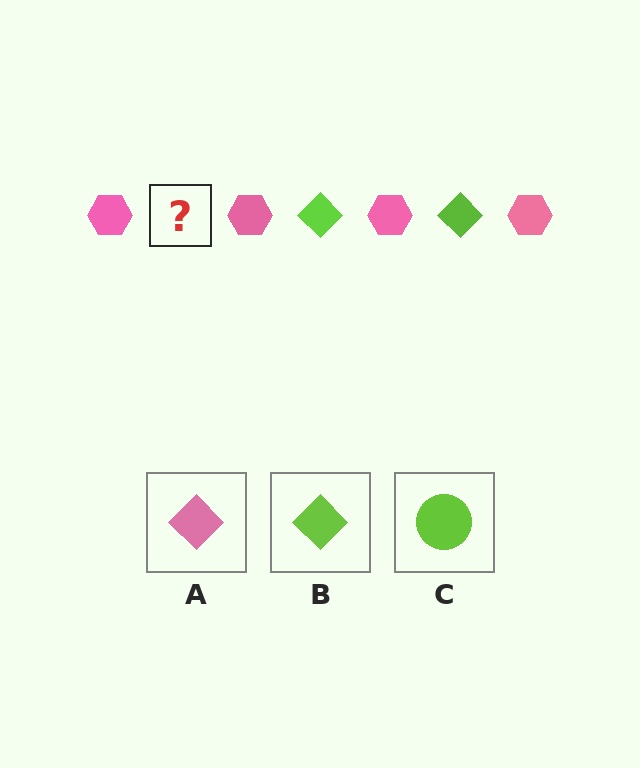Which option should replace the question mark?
Option B.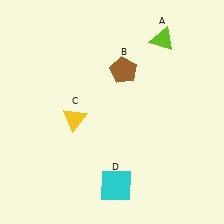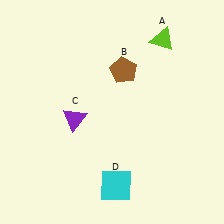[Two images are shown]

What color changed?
The triangle (C) changed from yellow in Image 1 to purple in Image 2.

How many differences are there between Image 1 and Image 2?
There is 1 difference between the two images.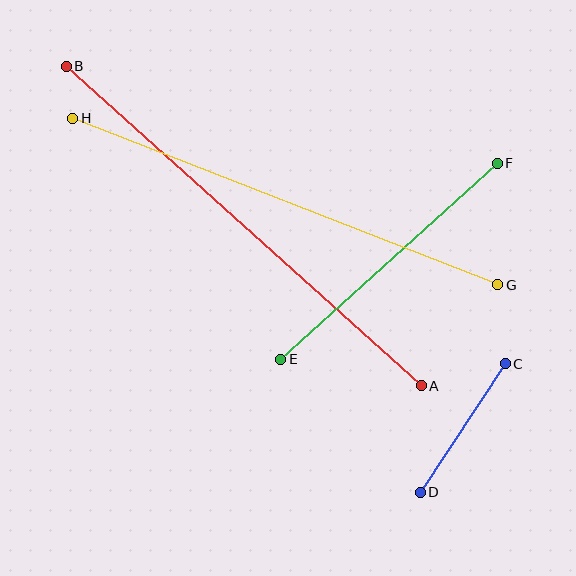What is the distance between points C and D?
The distance is approximately 154 pixels.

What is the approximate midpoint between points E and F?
The midpoint is at approximately (389, 261) pixels.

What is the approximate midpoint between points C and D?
The midpoint is at approximately (463, 428) pixels.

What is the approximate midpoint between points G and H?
The midpoint is at approximately (285, 201) pixels.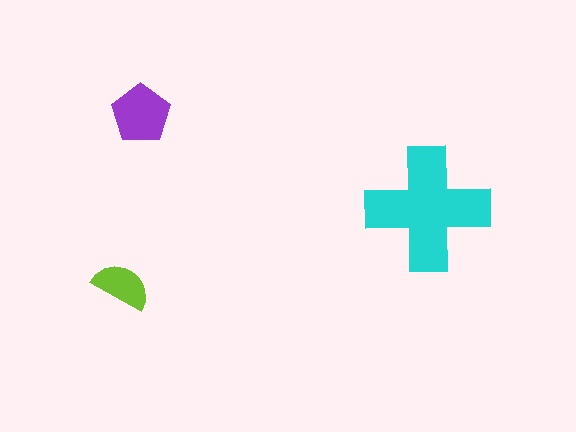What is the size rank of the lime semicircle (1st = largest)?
3rd.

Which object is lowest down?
The lime semicircle is bottommost.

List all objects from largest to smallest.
The cyan cross, the purple pentagon, the lime semicircle.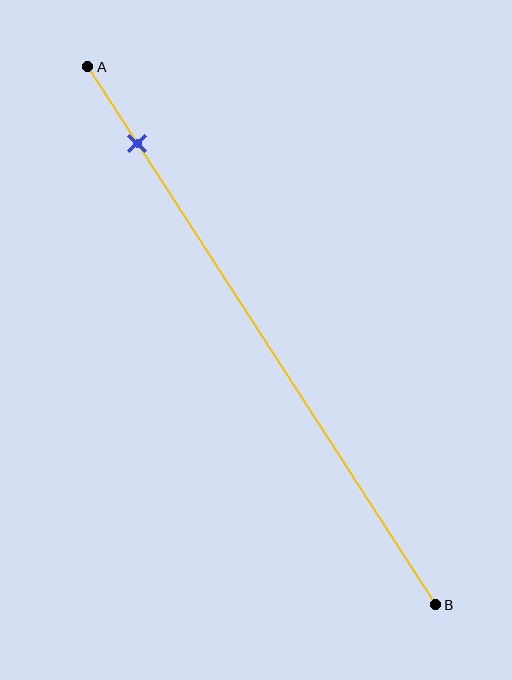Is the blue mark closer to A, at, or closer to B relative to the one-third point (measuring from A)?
The blue mark is closer to point A than the one-third point of segment AB.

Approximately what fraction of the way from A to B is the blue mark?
The blue mark is approximately 15% of the way from A to B.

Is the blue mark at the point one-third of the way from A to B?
No, the mark is at about 15% from A, not at the 33% one-third point.